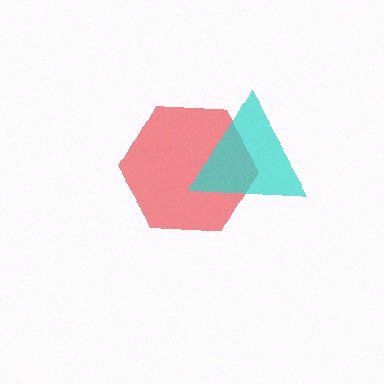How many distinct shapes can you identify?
There are 2 distinct shapes: a red hexagon, a cyan triangle.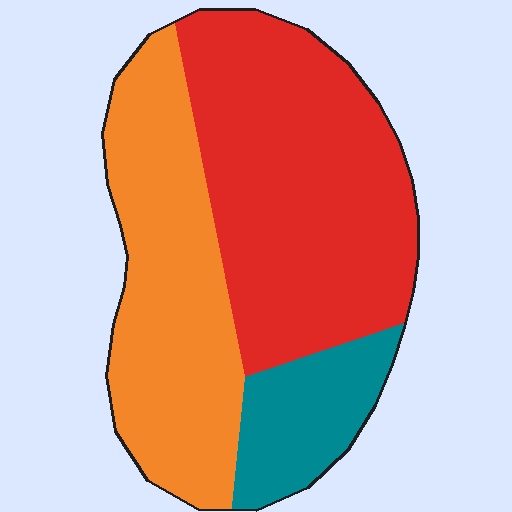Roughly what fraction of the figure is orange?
Orange covers roughly 35% of the figure.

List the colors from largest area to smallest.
From largest to smallest: red, orange, teal.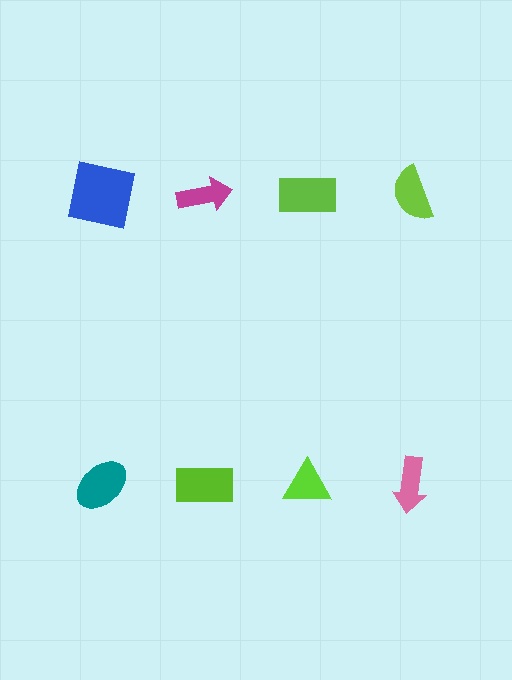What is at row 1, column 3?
A lime rectangle.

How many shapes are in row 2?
4 shapes.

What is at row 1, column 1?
A blue square.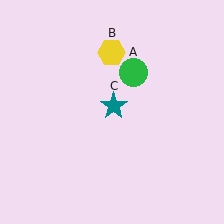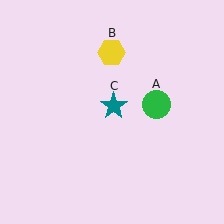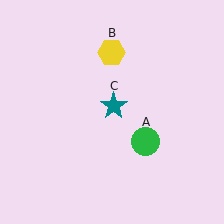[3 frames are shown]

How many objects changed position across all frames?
1 object changed position: green circle (object A).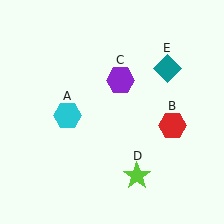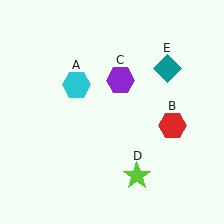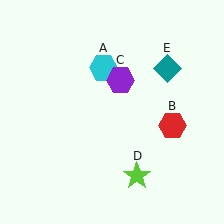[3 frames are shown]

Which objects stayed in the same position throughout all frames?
Red hexagon (object B) and purple hexagon (object C) and lime star (object D) and teal diamond (object E) remained stationary.